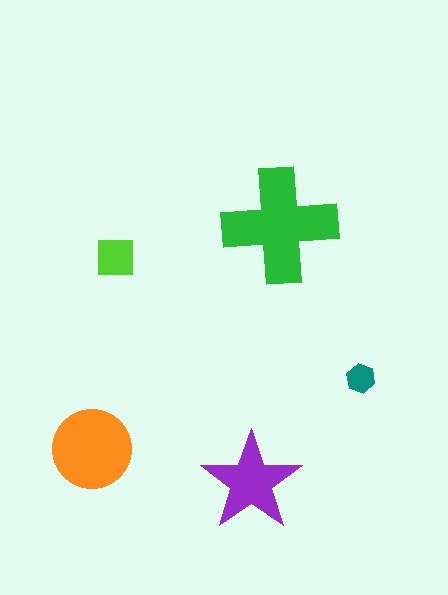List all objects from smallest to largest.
The teal hexagon, the lime square, the purple star, the orange circle, the green cross.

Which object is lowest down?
The purple star is bottommost.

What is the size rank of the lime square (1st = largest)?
4th.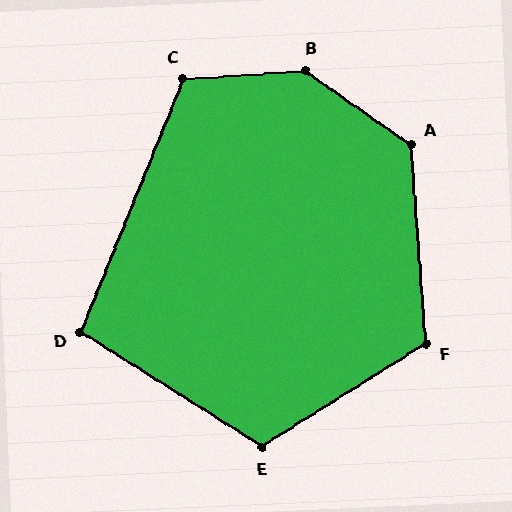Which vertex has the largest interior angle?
B, at approximately 141 degrees.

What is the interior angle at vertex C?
Approximately 116 degrees (obtuse).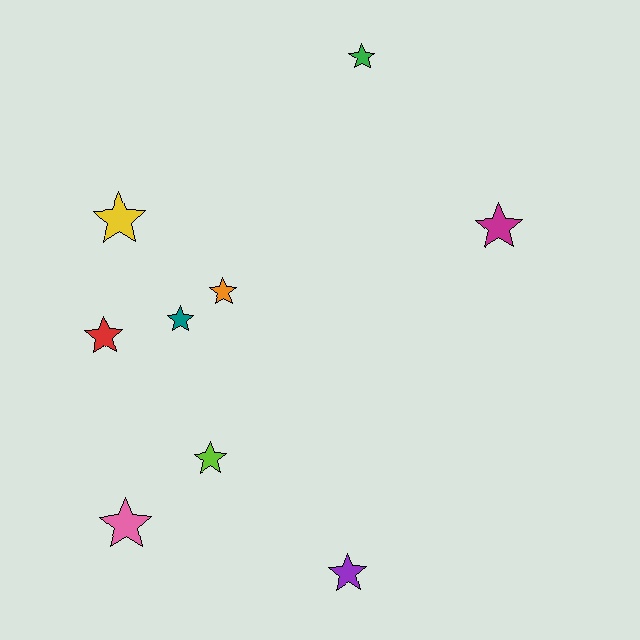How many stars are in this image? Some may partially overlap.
There are 9 stars.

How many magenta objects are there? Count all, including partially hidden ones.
There is 1 magenta object.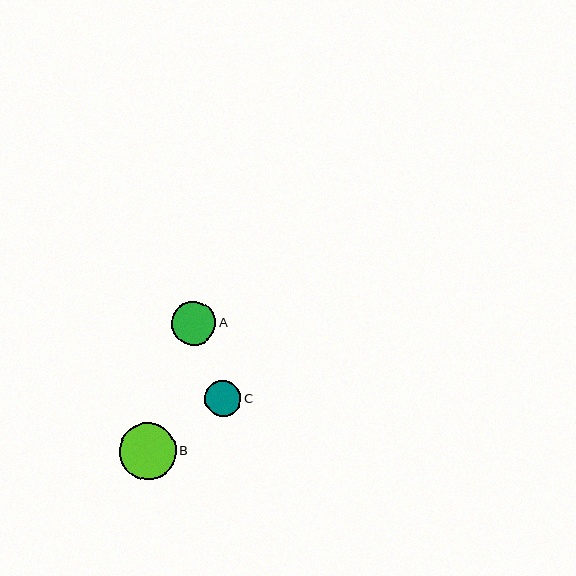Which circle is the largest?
Circle B is the largest with a size of approximately 57 pixels.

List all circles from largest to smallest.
From largest to smallest: B, A, C.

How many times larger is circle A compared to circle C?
Circle A is approximately 1.2 times the size of circle C.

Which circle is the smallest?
Circle C is the smallest with a size of approximately 36 pixels.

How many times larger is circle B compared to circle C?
Circle B is approximately 1.6 times the size of circle C.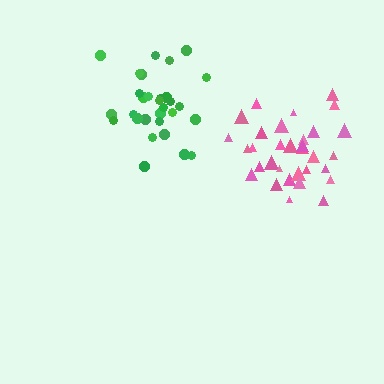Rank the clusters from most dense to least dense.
pink, green.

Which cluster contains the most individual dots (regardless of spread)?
Pink (32).